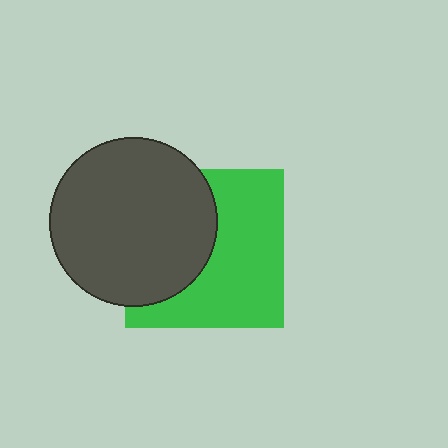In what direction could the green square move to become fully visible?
The green square could move right. That would shift it out from behind the dark gray circle entirely.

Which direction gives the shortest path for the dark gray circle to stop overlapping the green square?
Moving left gives the shortest separation.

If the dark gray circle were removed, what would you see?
You would see the complete green square.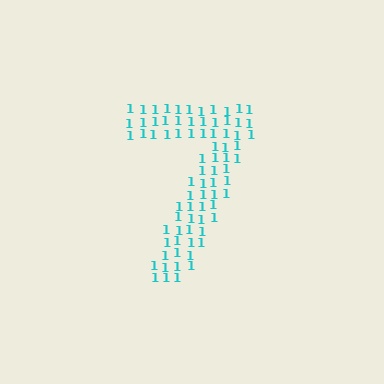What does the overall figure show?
The overall figure shows the digit 7.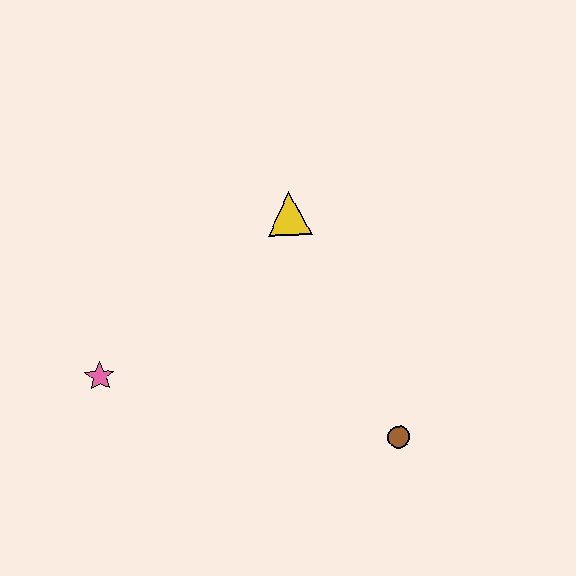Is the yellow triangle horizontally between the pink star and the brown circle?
Yes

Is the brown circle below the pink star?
Yes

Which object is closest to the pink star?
The yellow triangle is closest to the pink star.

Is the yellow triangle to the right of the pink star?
Yes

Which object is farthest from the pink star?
The brown circle is farthest from the pink star.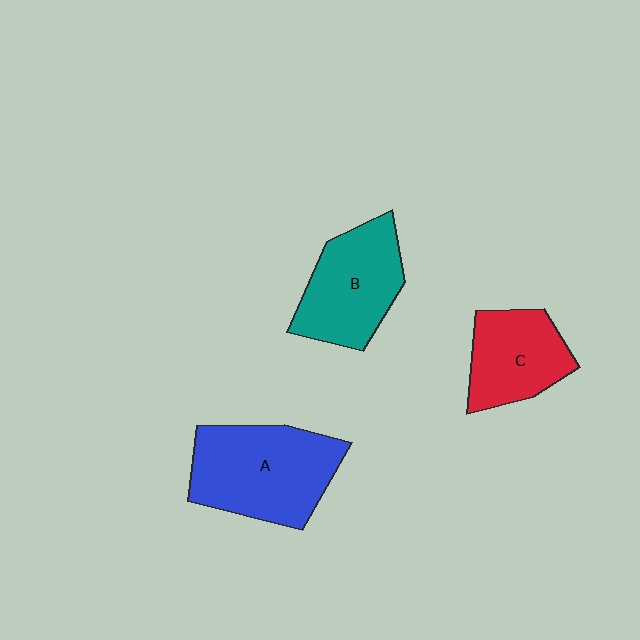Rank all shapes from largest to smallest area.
From largest to smallest: A (blue), B (teal), C (red).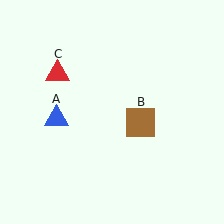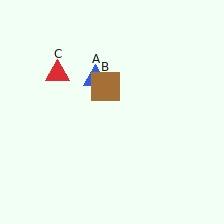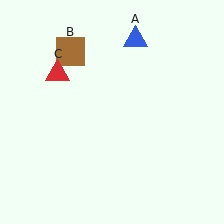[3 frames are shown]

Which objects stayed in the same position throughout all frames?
Red triangle (object C) remained stationary.